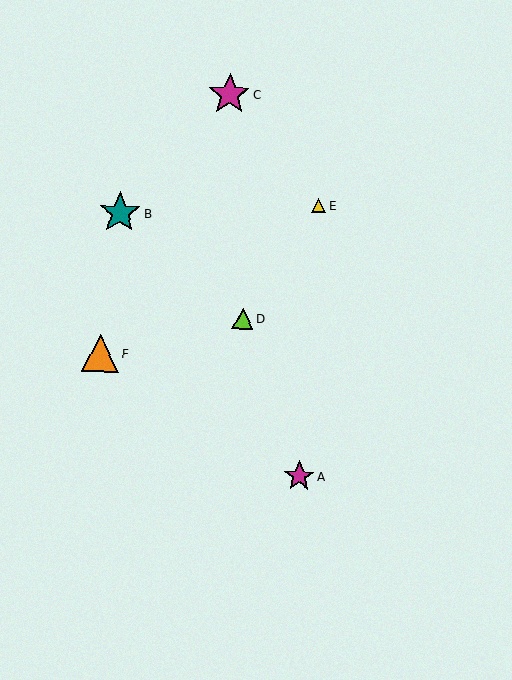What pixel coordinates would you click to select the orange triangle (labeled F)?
Click at (100, 354) to select the orange triangle F.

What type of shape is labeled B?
Shape B is a teal star.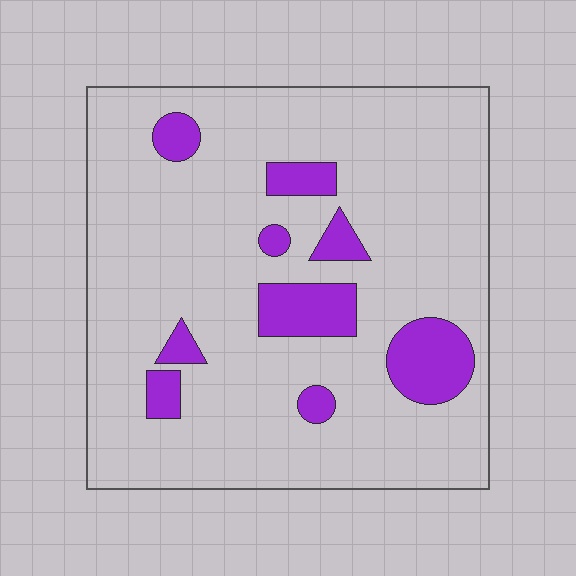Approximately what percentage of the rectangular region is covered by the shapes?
Approximately 15%.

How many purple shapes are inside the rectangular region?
9.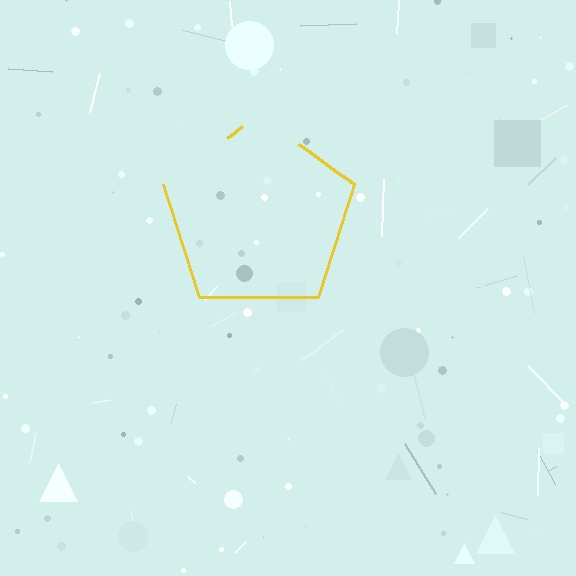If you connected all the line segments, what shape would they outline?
They would outline a pentagon.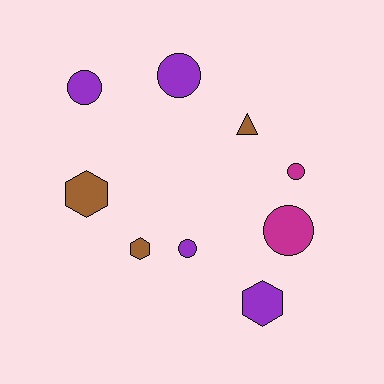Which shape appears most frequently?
Circle, with 5 objects.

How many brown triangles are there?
There is 1 brown triangle.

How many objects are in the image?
There are 9 objects.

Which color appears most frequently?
Purple, with 4 objects.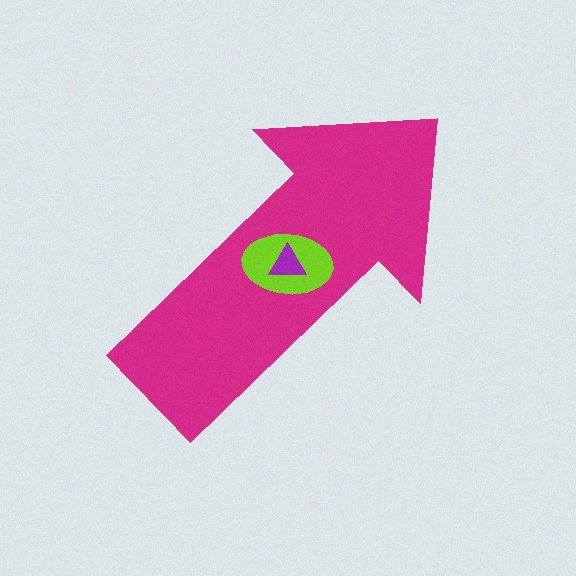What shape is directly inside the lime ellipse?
The purple triangle.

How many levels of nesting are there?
3.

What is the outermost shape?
The magenta arrow.